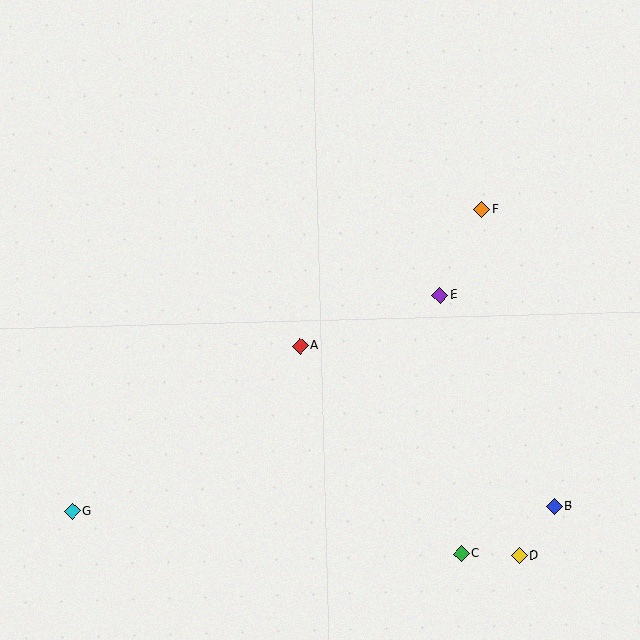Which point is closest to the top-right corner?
Point F is closest to the top-right corner.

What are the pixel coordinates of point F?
Point F is at (482, 210).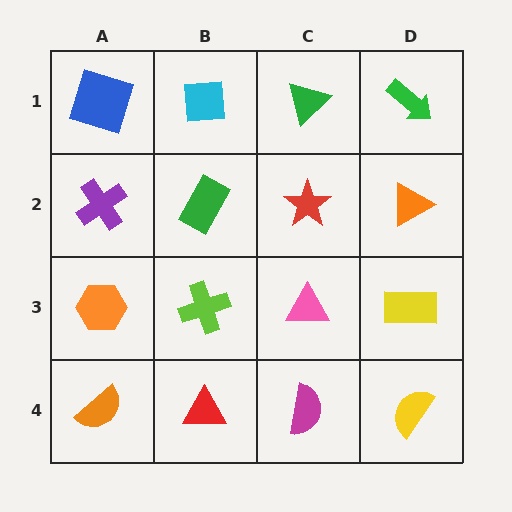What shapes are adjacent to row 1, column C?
A red star (row 2, column C), a cyan square (row 1, column B), a green arrow (row 1, column D).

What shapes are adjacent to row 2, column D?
A green arrow (row 1, column D), a yellow rectangle (row 3, column D), a red star (row 2, column C).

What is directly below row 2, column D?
A yellow rectangle.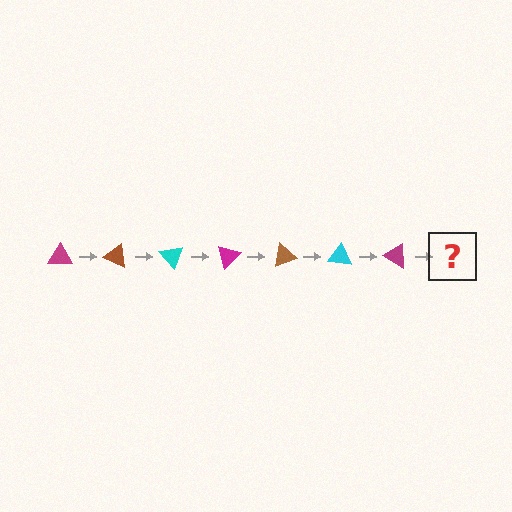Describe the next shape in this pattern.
It should be a brown triangle, rotated 175 degrees from the start.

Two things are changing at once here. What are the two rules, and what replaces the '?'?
The two rules are that it rotates 25 degrees each step and the color cycles through magenta, brown, and cyan. The '?' should be a brown triangle, rotated 175 degrees from the start.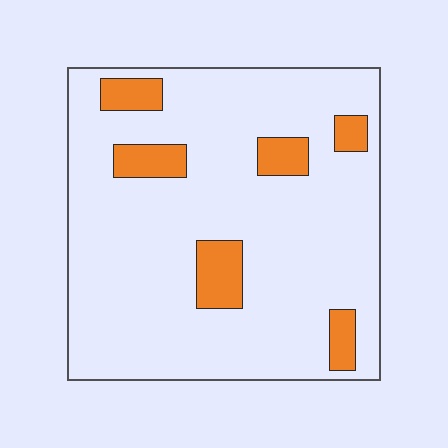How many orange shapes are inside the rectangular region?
6.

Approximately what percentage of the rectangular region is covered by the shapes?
Approximately 15%.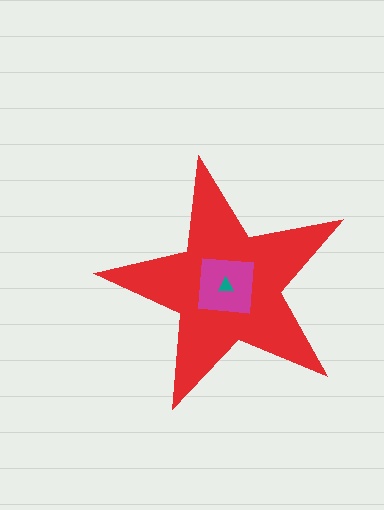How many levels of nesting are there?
3.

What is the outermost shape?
The red star.